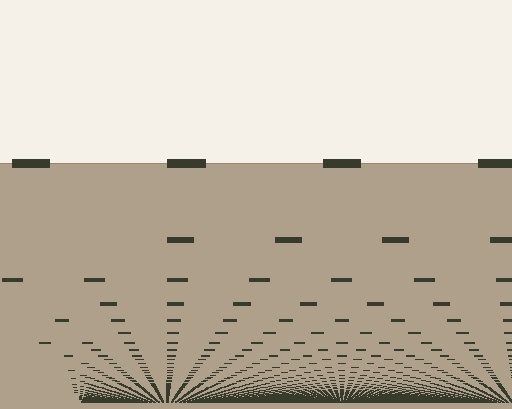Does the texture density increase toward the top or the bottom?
Density increases toward the bottom.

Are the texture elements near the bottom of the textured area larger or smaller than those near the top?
Smaller. The gradient is inverted — elements near the bottom are smaller and denser.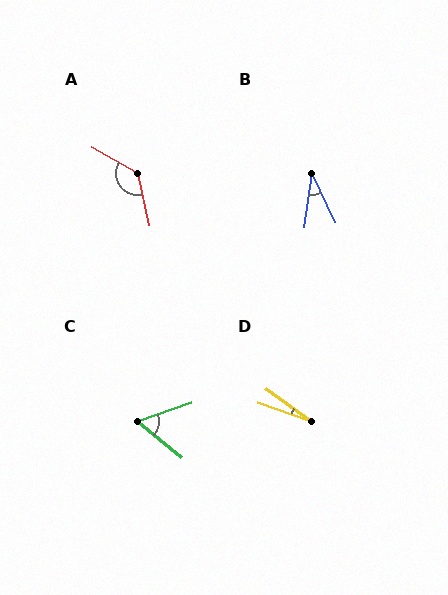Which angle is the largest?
A, at approximately 132 degrees.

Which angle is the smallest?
D, at approximately 16 degrees.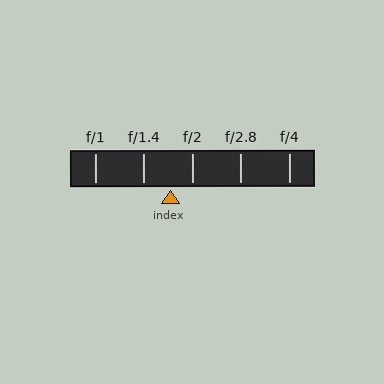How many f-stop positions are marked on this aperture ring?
There are 5 f-stop positions marked.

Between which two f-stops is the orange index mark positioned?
The index mark is between f/1.4 and f/2.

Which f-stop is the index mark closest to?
The index mark is closest to f/2.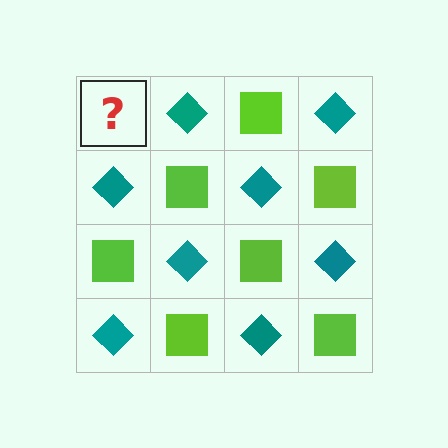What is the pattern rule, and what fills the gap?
The rule is that it alternates lime square and teal diamond in a checkerboard pattern. The gap should be filled with a lime square.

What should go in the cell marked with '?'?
The missing cell should contain a lime square.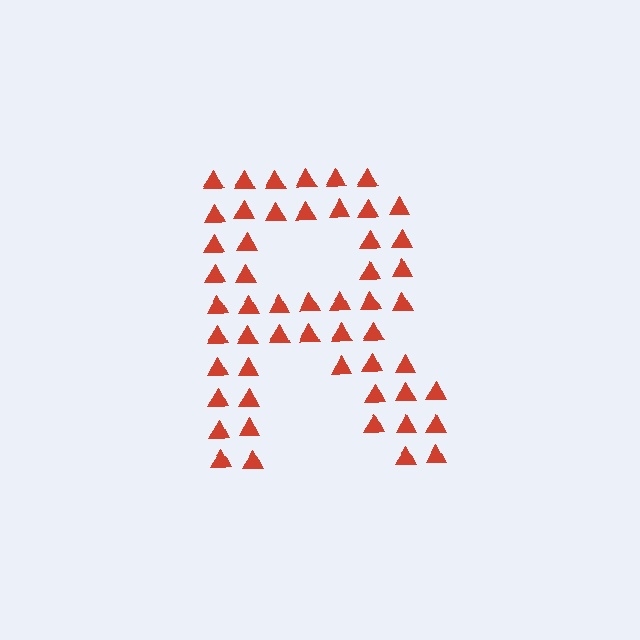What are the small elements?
The small elements are triangles.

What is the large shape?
The large shape is the letter R.